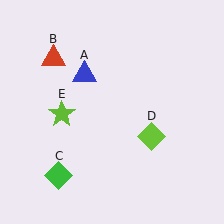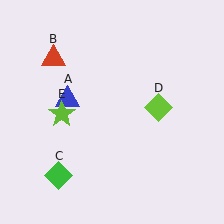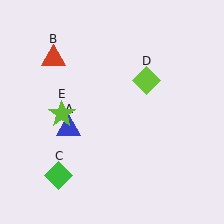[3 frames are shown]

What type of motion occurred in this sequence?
The blue triangle (object A), lime diamond (object D) rotated counterclockwise around the center of the scene.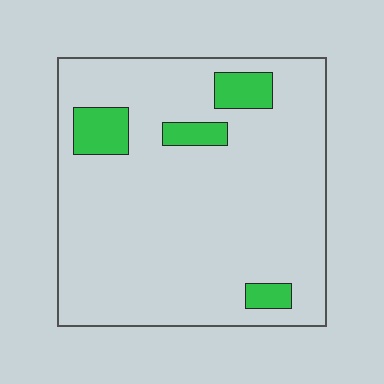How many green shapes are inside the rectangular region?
4.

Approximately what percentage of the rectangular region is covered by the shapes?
Approximately 10%.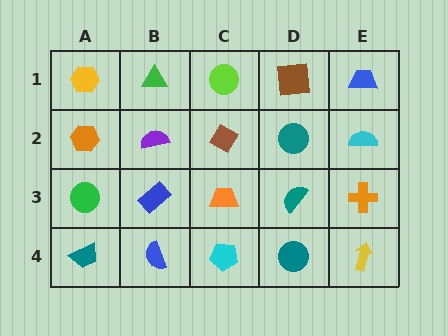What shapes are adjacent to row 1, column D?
A teal circle (row 2, column D), a lime circle (row 1, column C), a blue trapezoid (row 1, column E).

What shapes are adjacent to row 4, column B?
A blue rectangle (row 3, column B), a teal trapezoid (row 4, column A), a cyan pentagon (row 4, column C).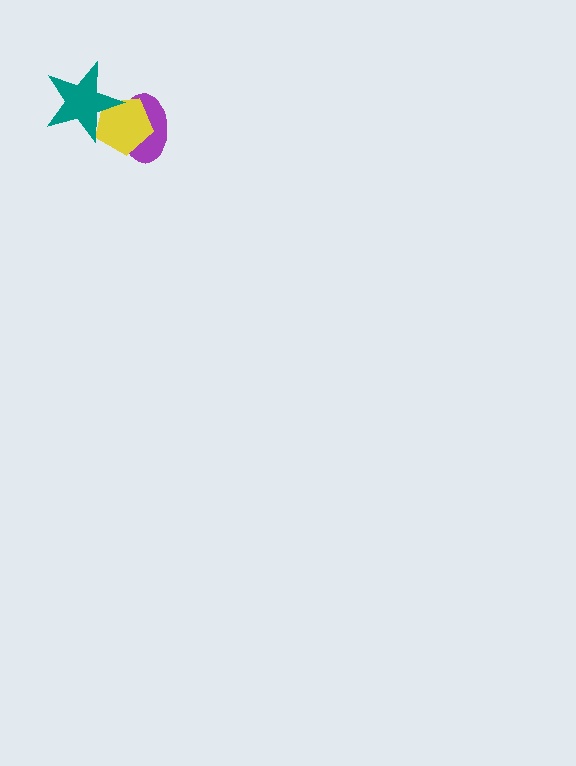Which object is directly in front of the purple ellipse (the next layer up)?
The yellow pentagon is directly in front of the purple ellipse.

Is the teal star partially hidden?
No, no other shape covers it.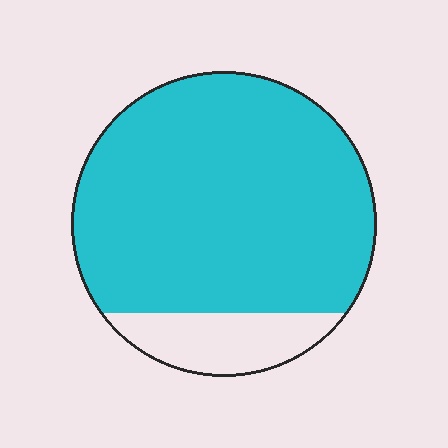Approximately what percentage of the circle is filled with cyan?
Approximately 85%.